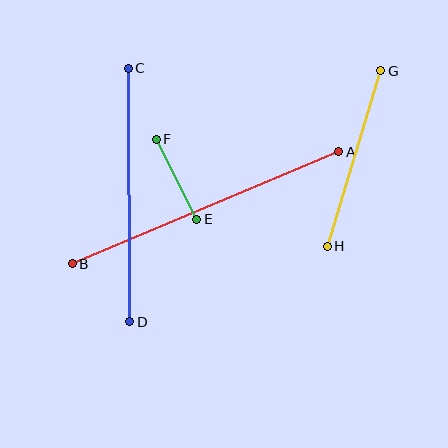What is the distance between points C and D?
The distance is approximately 254 pixels.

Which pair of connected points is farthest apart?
Points A and B are farthest apart.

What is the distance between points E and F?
The distance is approximately 89 pixels.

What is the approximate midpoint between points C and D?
The midpoint is at approximately (129, 195) pixels.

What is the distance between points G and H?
The distance is approximately 184 pixels.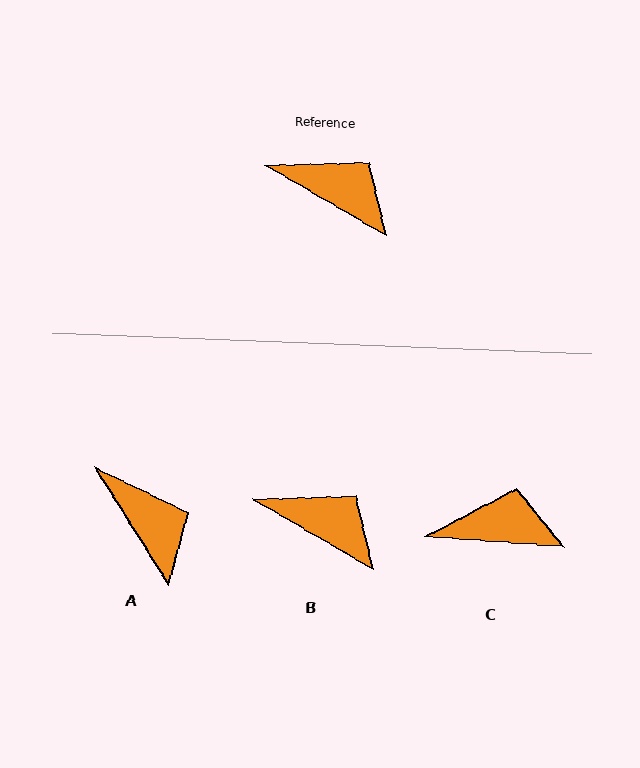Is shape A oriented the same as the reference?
No, it is off by about 28 degrees.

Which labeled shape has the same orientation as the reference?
B.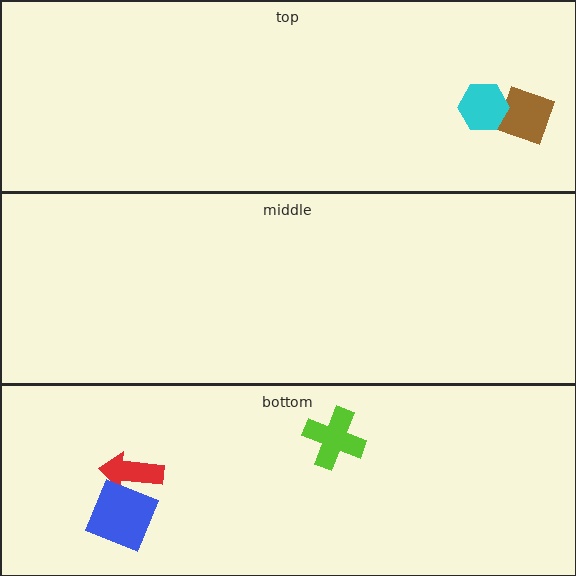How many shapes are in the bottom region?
3.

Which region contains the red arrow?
The bottom region.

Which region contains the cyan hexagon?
The top region.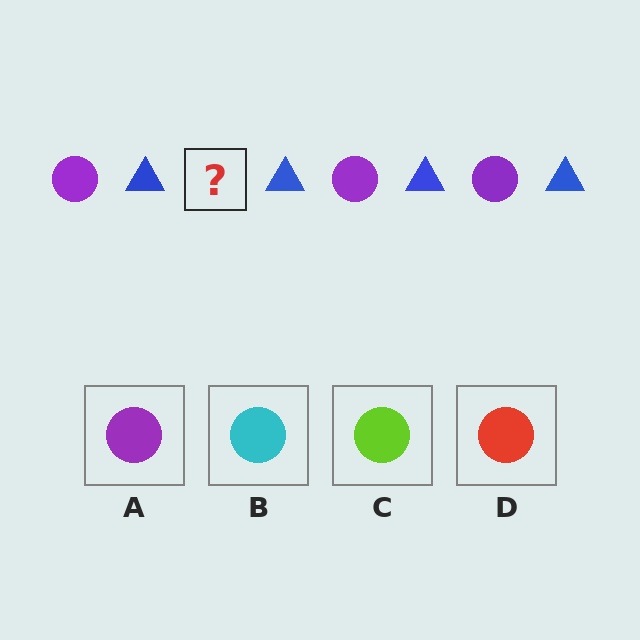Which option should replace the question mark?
Option A.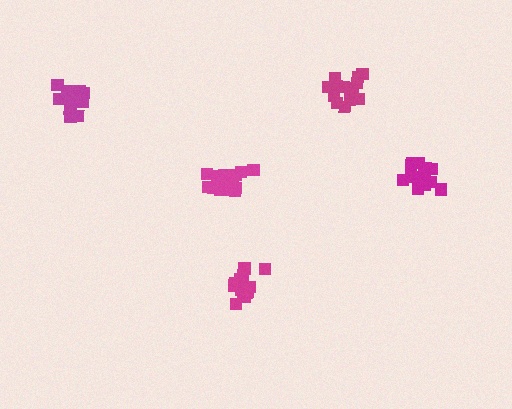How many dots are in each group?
Group 1: 14 dots, Group 2: 14 dots, Group 3: 16 dots, Group 4: 18 dots, Group 5: 15 dots (77 total).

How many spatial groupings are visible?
There are 5 spatial groupings.